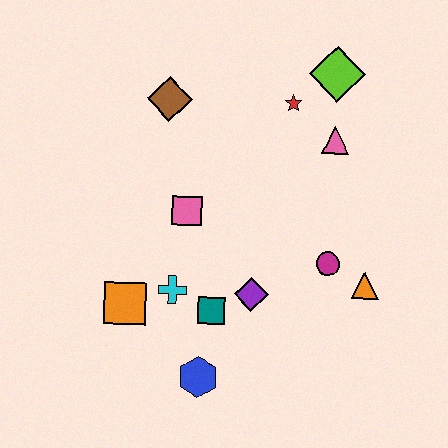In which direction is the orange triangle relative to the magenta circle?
The orange triangle is to the right of the magenta circle.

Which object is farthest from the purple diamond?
The lime diamond is farthest from the purple diamond.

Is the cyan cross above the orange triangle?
No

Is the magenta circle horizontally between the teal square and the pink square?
No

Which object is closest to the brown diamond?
The pink square is closest to the brown diamond.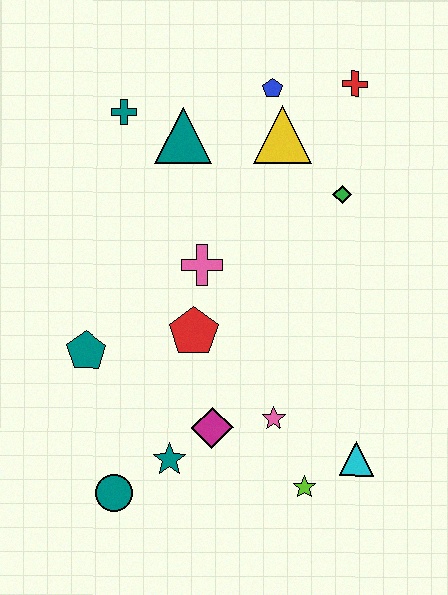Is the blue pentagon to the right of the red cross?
No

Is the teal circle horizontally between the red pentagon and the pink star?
No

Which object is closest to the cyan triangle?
The lime star is closest to the cyan triangle.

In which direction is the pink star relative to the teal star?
The pink star is to the right of the teal star.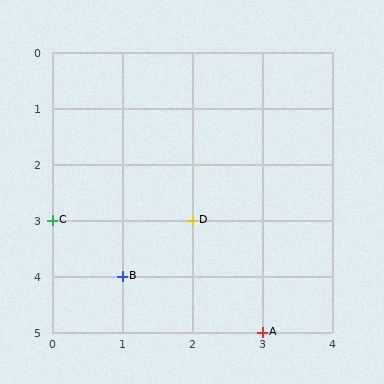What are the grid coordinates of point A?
Point A is at grid coordinates (3, 5).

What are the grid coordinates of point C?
Point C is at grid coordinates (0, 3).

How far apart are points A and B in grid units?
Points A and B are 2 columns and 1 row apart (about 2.2 grid units diagonally).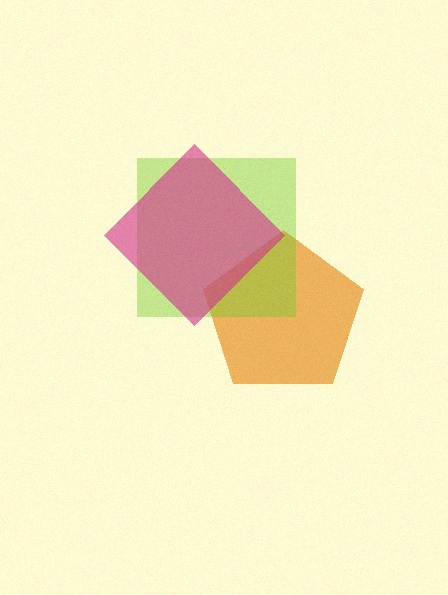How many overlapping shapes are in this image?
There are 3 overlapping shapes in the image.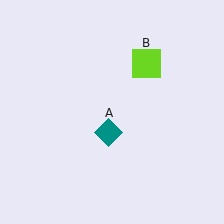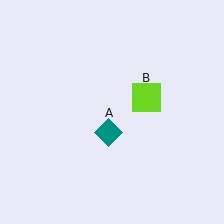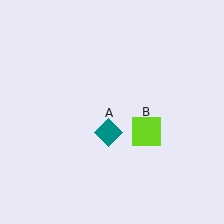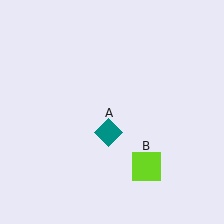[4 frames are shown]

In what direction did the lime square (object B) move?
The lime square (object B) moved down.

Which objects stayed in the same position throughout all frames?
Teal diamond (object A) remained stationary.